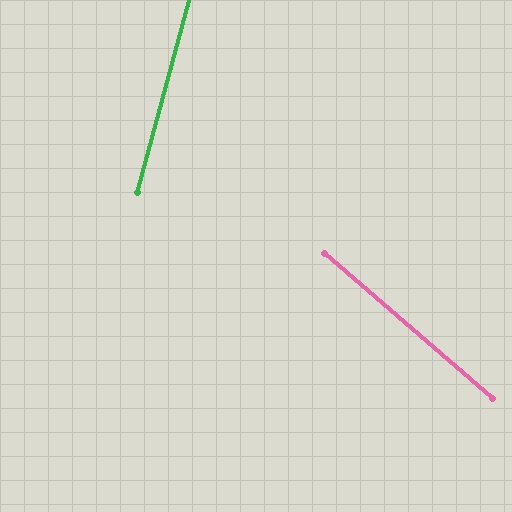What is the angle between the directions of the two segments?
Approximately 64 degrees.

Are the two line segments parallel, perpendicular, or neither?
Neither parallel nor perpendicular — they differ by about 64°.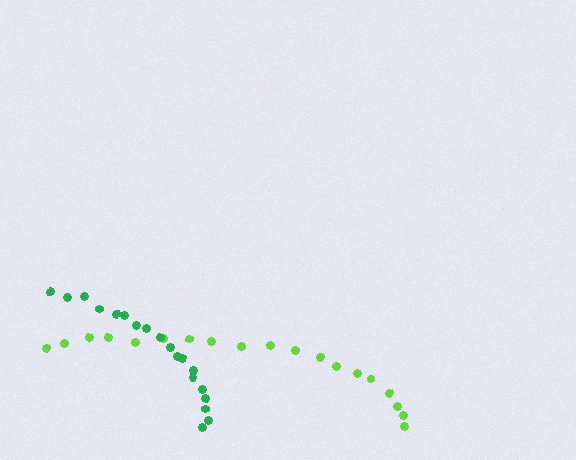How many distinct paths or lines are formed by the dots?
There are 2 distinct paths.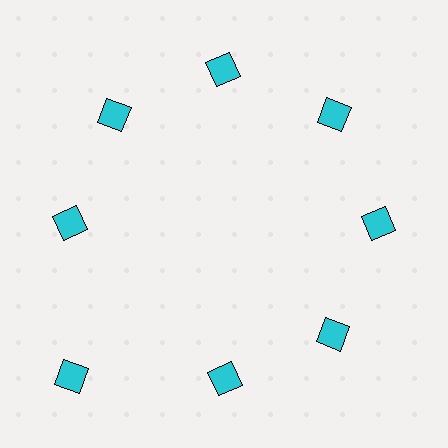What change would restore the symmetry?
The symmetry would be restored by moving it inward, back onto the ring so that all 8 diamonds sit at equal angles and equal distance from the center.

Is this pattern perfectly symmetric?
No. The 8 cyan diamonds are arranged in a ring, but one element near the 8 o'clock position is pushed outward from the center, breaking the 8-fold rotational symmetry.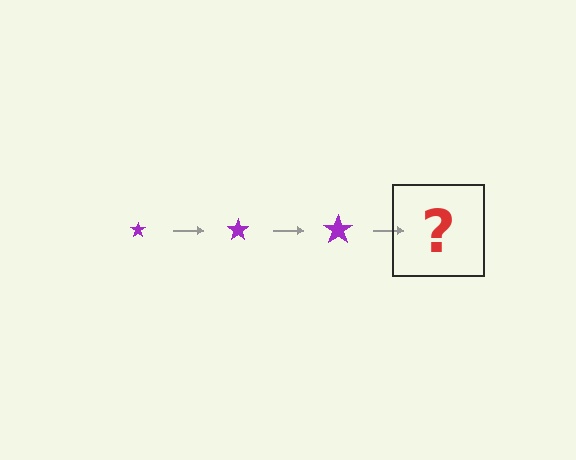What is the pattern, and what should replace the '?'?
The pattern is that the star gets progressively larger each step. The '?' should be a purple star, larger than the previous one.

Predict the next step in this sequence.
The next step is a purple star, larger than the previous one.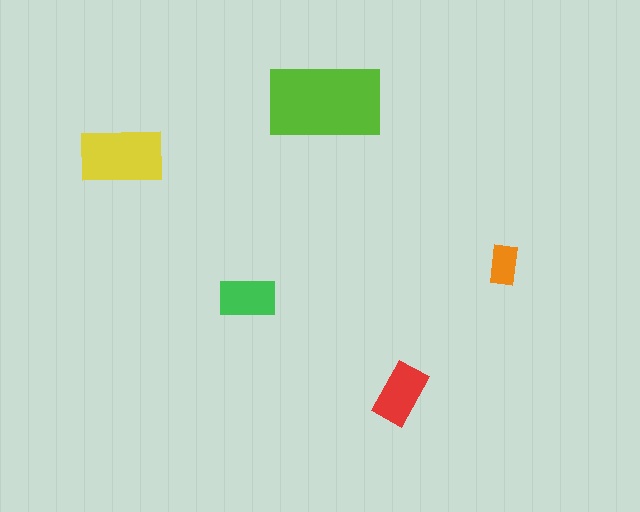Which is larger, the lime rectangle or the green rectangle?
The lime one.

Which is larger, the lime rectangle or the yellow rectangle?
The lime one.